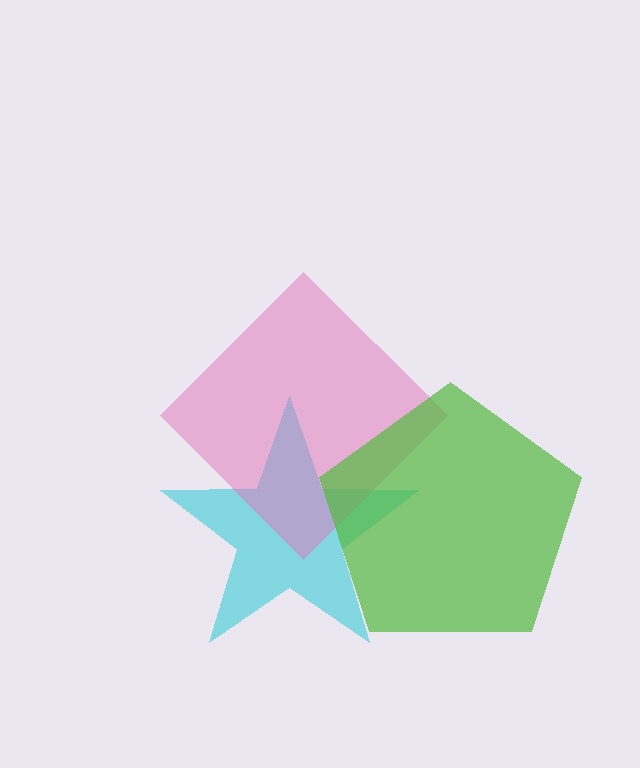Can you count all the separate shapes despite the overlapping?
Yes, there are 3 separate shapes.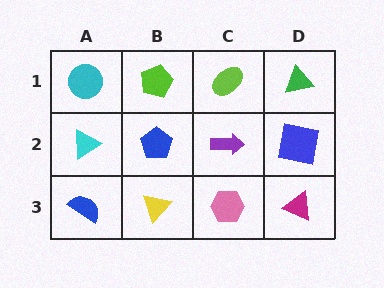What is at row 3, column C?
A pink hexagon.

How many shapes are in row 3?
4 shapes.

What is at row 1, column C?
A lime ellipse.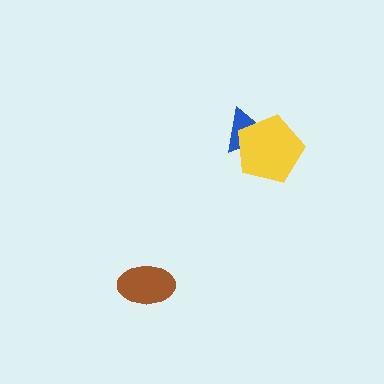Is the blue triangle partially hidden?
Yes, it is partially covered by another shape.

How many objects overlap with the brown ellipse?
0 objects overlap with the brown ellipse.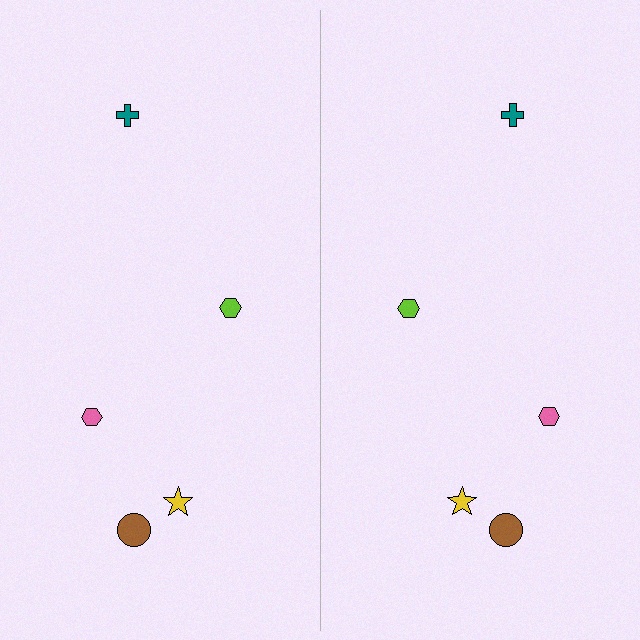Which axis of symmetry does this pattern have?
The pattern has a vertical axis of symmetry running through the center of the image.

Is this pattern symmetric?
Yes, this pattern has bilateral (reflection) symmetry.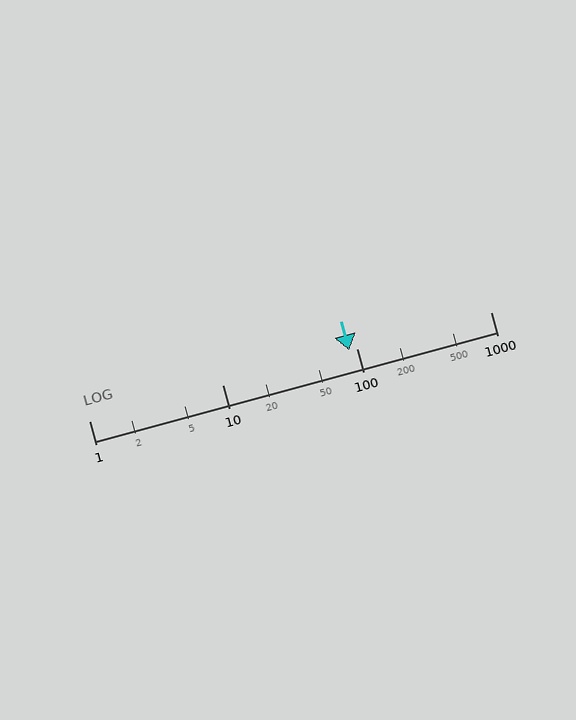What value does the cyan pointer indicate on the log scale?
The pointer indicates approximately 88.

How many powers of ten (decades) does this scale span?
The scale spans 3 decades, from 1 to 1000.